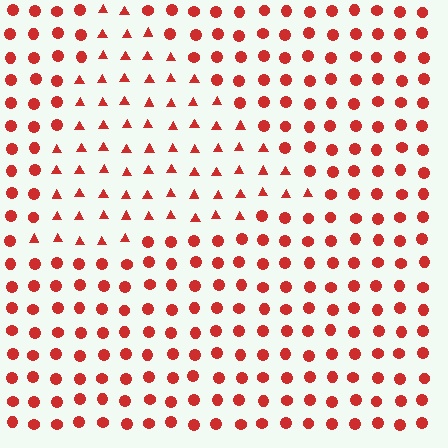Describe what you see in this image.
The image is filled with small red elements arranged in a uniform grid. A triangle-shaped region contains triangles, while the surrounding area contains circles. The boundary is defined purely by the change in element shape.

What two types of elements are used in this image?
The image uses triangles inside the triangle region and circles outside it.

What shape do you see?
I see a triangle.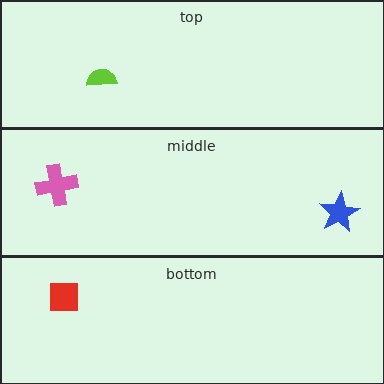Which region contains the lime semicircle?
The top region.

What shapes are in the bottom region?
The red square.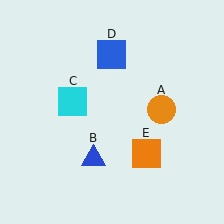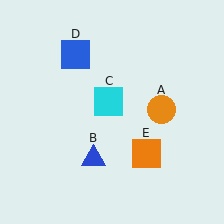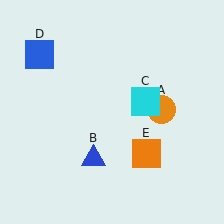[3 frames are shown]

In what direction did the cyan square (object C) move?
The cyan square (object C) moved right.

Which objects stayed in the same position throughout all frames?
Orange circle (object A) and blue triangle (object B) and orange square (object E) remained stationary.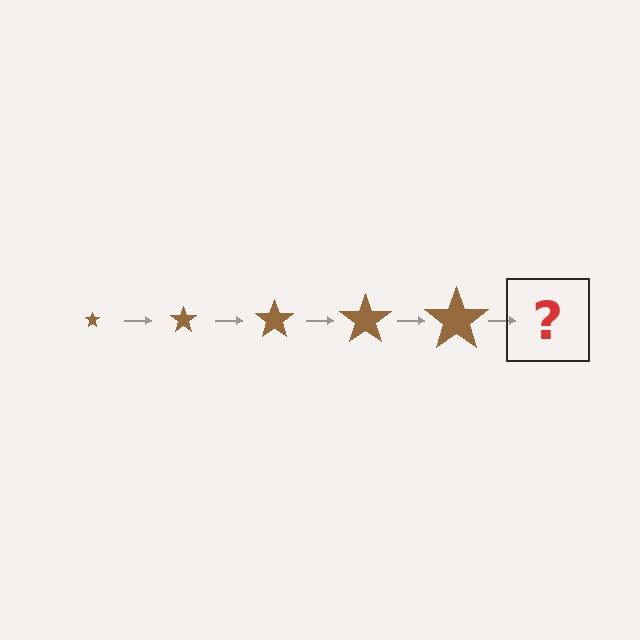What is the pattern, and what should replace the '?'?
The pattern is that the star gets progressively larger each step. The '?' should be a brown star, larger than the previous one.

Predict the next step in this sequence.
The next step is a brown star, larger than the previous one.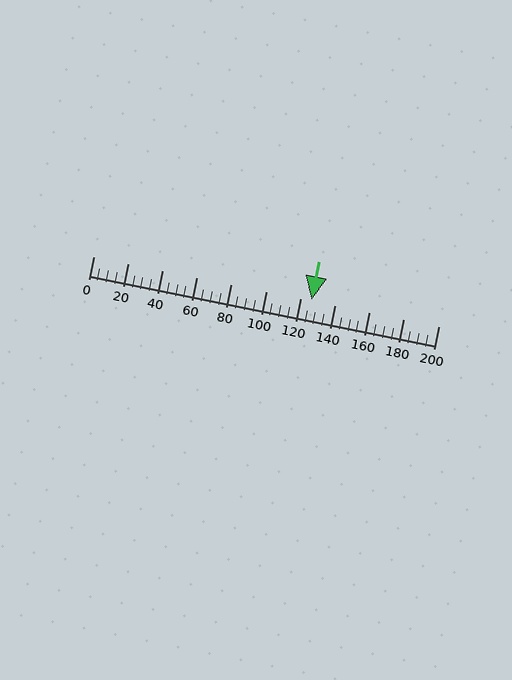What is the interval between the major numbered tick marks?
The major tick marks are spaced 20 units apart.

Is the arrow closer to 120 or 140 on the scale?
The arrow is closer to 120.